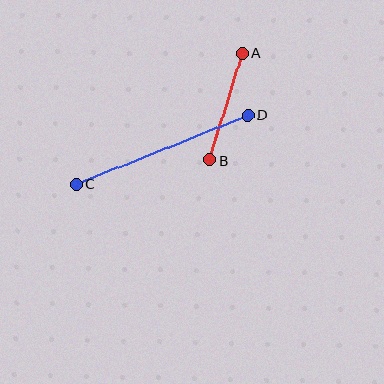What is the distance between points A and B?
The distance is approximately 111 pixels.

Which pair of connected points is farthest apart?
Points C and D are farthest apart.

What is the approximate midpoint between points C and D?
The midpoint is at approximately (162, 150) pixels.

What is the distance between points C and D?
The distance is approximately 185 pixels.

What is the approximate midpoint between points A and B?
The midpoint is at approximately (226, 107) pixels.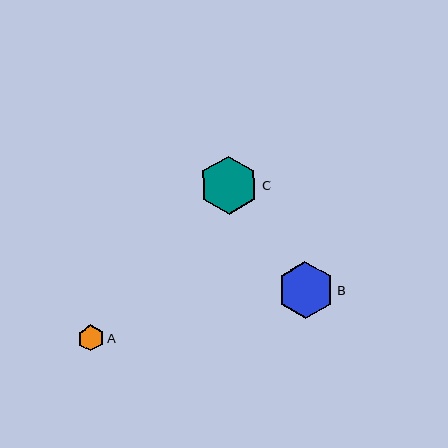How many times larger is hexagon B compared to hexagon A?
Hexagon B is approximately 2.2 times the size of hexagon A.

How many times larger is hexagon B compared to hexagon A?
Hexagon B is approximately 2.2 times the size of hexagon A.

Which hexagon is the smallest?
Hexagon A is the smallest with a size of approximately 26 pixels.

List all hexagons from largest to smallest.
From largest to smallest: C, B, A.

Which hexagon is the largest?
Hexagon C is the largest with a size of approximately 59 pixels.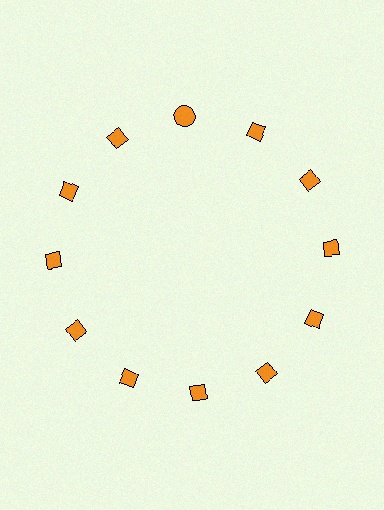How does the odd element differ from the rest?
It has a different shape: circle instead of diamond.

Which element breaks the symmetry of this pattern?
The orange circle at roughly the 12 o'clock position breaks the symmetry. All other shapes are orange diamonds.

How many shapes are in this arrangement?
There are 12 shapes arranged in a ring pattern.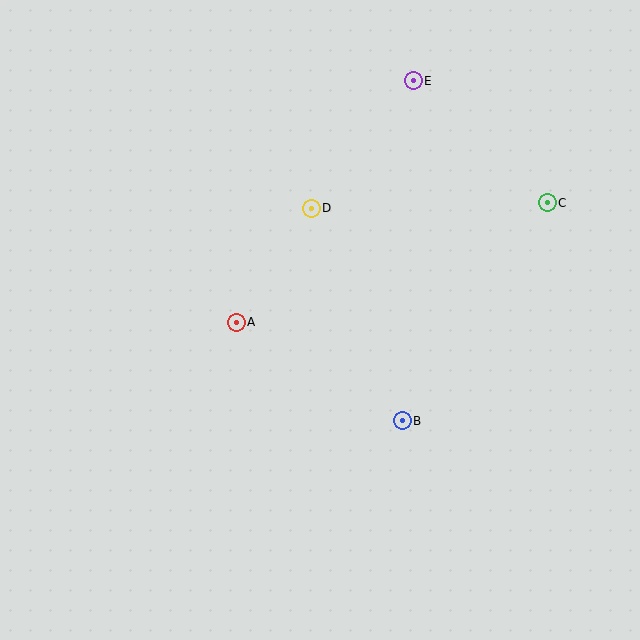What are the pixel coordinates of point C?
Point C is at (547, 203).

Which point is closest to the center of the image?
Point A at (236, 322) is closest to the center.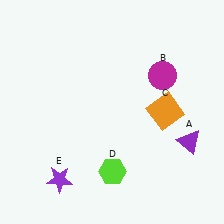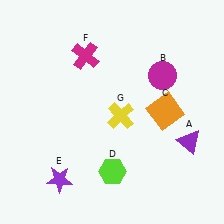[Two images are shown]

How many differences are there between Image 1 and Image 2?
There are 2 differences between the two images.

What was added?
A magenta cross (F), a yellow cross (G) were added in Image 2.